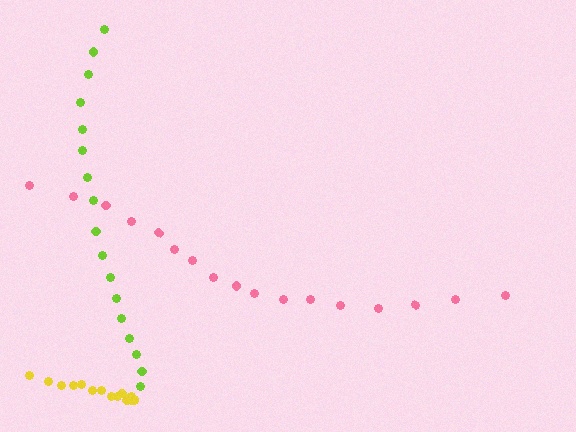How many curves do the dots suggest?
There are 3 distinct paths.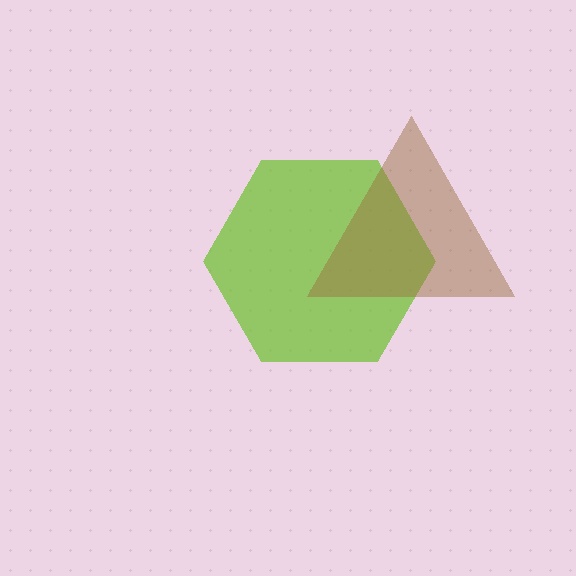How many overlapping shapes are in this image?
There are 2 overlapping shapes in the image.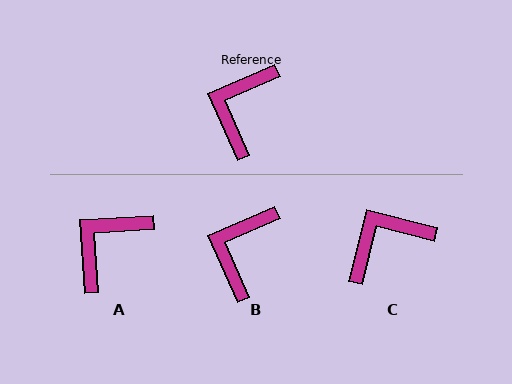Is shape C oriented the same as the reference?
No, it is off by about 38 degrees.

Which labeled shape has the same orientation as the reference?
B.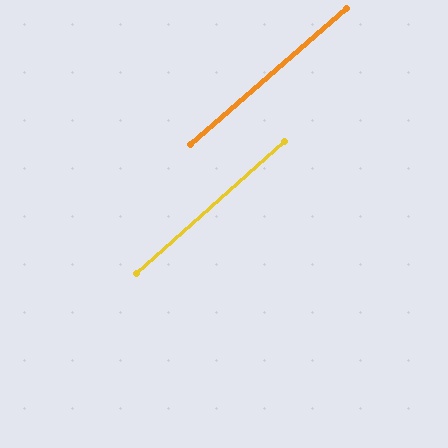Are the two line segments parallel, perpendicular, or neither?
Parallel — their directions differ by only 0.6°.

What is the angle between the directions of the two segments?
Approximately 1 degree.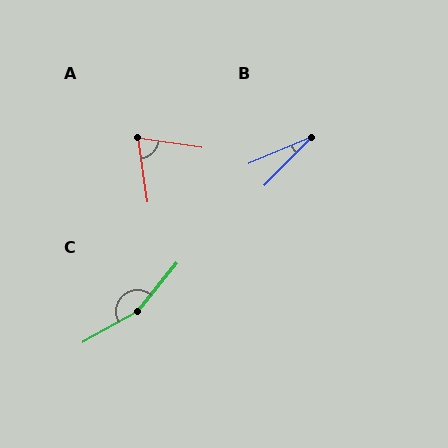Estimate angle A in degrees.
Approximately 73 degrees.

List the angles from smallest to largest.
B (22°), A (73°), C (159°).